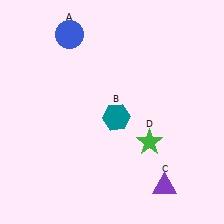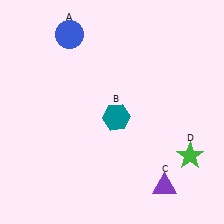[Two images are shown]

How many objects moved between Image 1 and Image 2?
1 object moved between the two images.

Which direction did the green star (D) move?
The green star (D) moved right.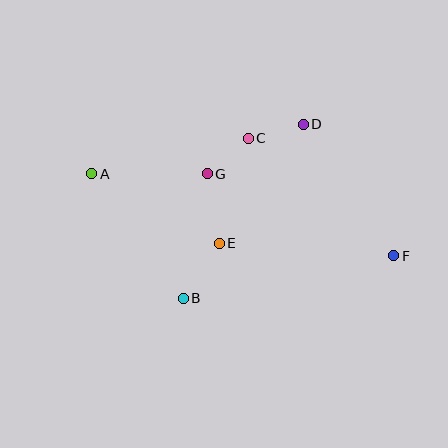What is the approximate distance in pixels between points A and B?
The distance between A and B is approximately 155 pixels.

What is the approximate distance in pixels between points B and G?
The distance between B and G is approximately 127 pixels.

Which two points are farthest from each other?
Points A and F are farthest from each other.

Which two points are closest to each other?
Points C and G are closest to each other.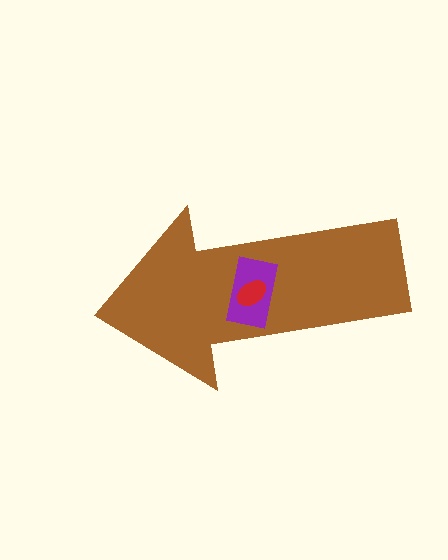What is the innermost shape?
The red ellipse.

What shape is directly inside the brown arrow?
The purple rectangle.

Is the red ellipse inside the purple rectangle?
Yes.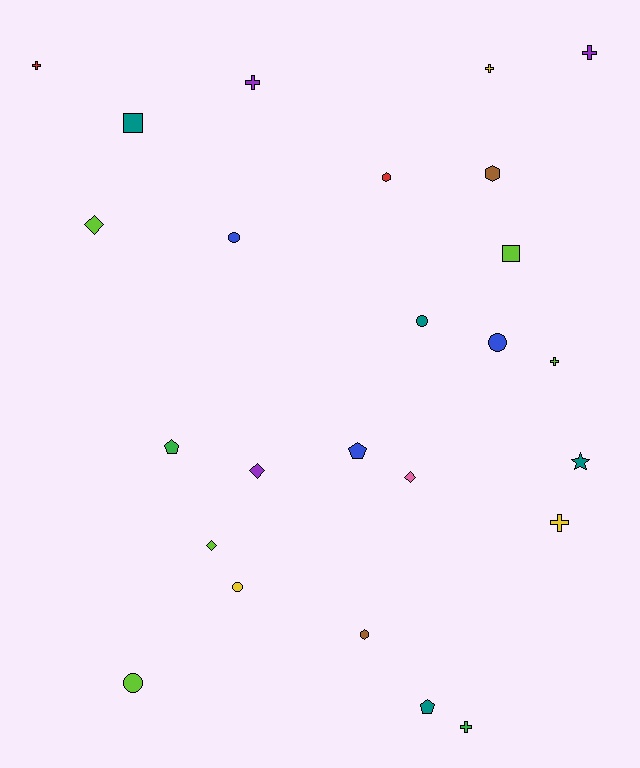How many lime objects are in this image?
There are 5 lime objects.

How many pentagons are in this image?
There are 3 pentagons.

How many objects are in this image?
There are 25 objects.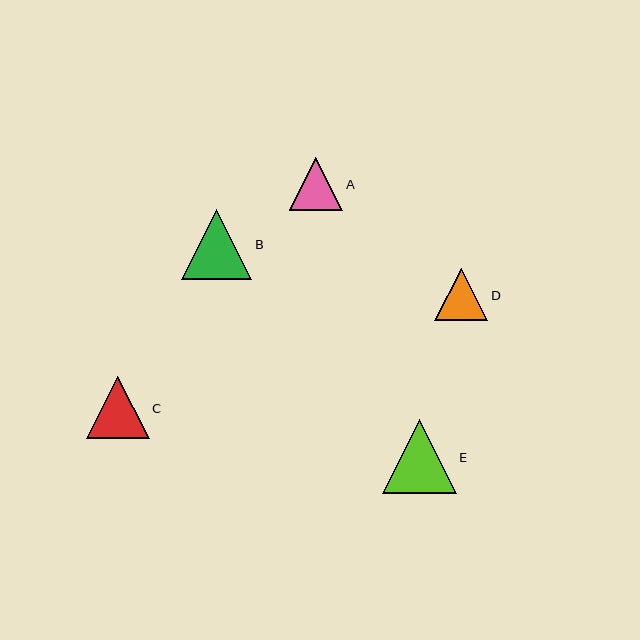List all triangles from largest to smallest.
From largest to smallest: E, B, C, A, D.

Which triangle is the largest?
Triangle E is the largest with a size of approximately 74 pixels.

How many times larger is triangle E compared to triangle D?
Triangle E is approximately 1.4 times the size of triangle D.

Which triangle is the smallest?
Triangle D is the smallest with a size of approximately 53 pixels.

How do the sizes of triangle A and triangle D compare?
Triangle A and triangle D are approximately the same size.